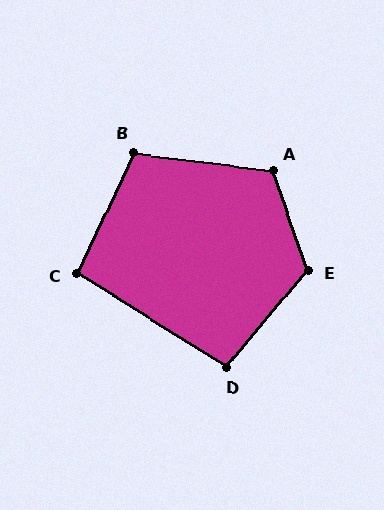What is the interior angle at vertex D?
Approximately 98 degrees (obtuse).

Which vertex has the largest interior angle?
E, at approximately 120 degrees.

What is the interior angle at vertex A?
Approximately 116 degrees (obtuse).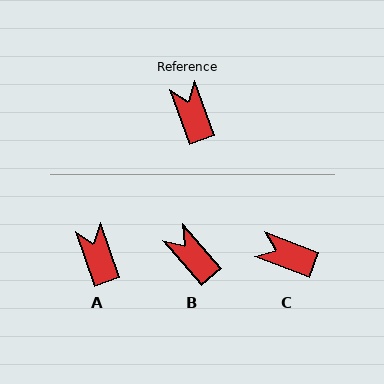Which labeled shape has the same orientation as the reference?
A.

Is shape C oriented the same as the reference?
No, it is off by about 50 degrees.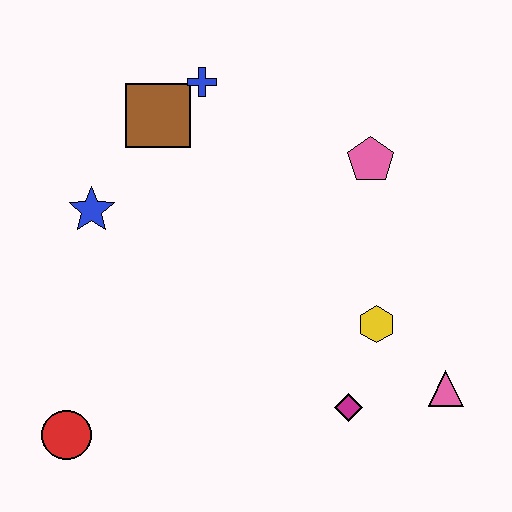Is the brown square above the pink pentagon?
Yes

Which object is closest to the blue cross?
The brown square is closest to the blue cross.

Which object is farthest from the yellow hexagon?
The red circle is farthest from the yellow hexagon.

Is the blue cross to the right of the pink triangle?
No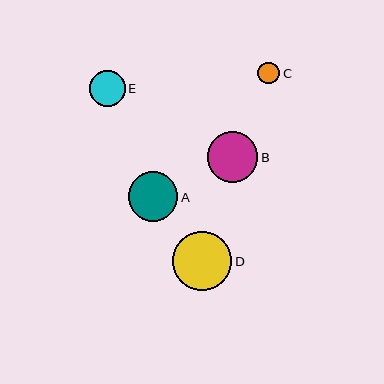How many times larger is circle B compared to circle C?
Circle B is approximately 2.3 times the size of circle C.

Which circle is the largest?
Circle D is the largest with a size of approximately 59 pixels.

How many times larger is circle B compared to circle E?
Circle B is approximately 1.4 times the size of circle E.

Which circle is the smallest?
Circle C is the smallest with a size of approximately 22 pixels.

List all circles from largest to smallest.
From largest to smallest: D, B, A, E, C.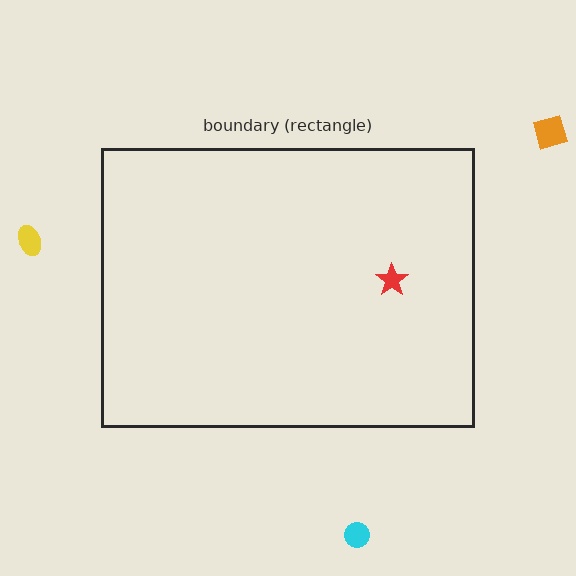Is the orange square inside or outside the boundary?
Outside.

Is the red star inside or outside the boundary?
Inside.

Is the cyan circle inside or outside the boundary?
Outside.